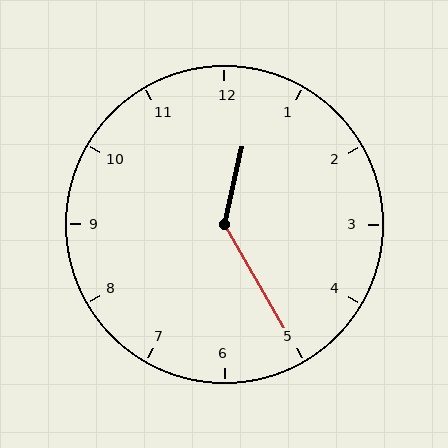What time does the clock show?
12:25.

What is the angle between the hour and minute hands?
Approximately 138 degrees.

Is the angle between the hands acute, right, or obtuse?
It is obtuse.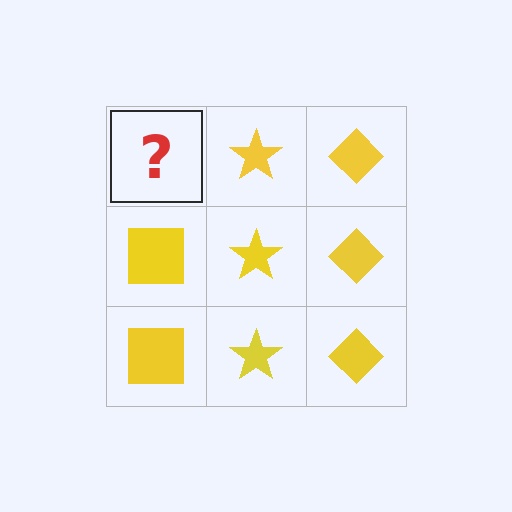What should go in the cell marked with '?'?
The missing cell should contain a yellow square.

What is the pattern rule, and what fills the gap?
The rule is that each column has a consistent shape. The gap should be filled with a yellow square.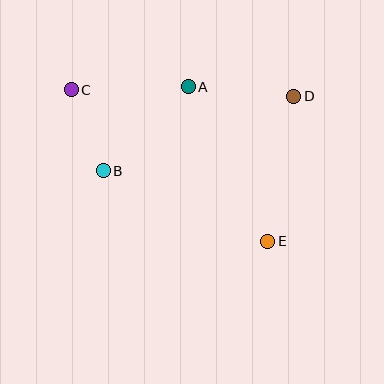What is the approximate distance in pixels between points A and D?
The distance between A and D is approximately 106 pixels.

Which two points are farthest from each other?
Points C and E are farthest from each other.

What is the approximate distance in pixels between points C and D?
The distance between C and D is approximately 223 pixels.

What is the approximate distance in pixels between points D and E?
The distance between D and E is approximately 147 pixels.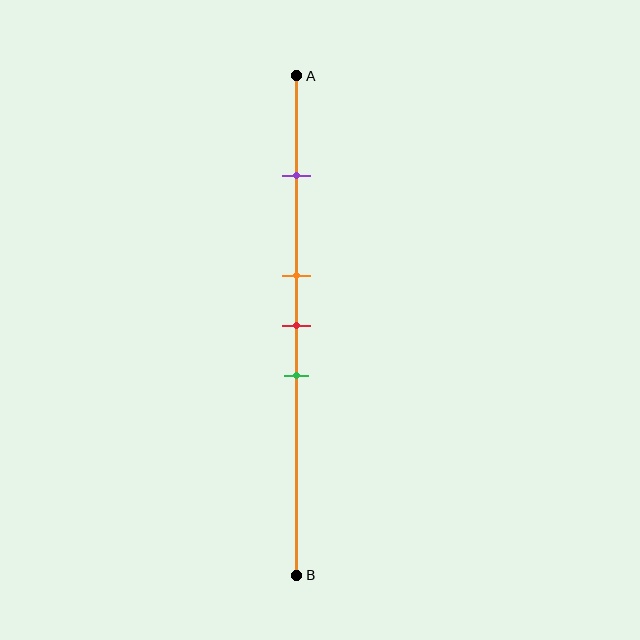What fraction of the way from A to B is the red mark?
The red mark is approximately 50% (0.5) of the way from A to B.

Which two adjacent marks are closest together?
The orange and red marks are the closest adjacent pair.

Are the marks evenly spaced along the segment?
No, the marks are not evenly spaced.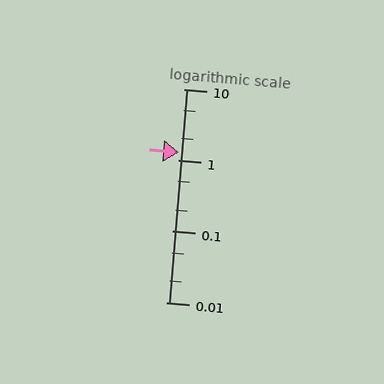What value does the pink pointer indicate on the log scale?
The pointer indicates approximately 1.3.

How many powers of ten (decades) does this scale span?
The scale spans 3 decades, from 0.01 to 10.